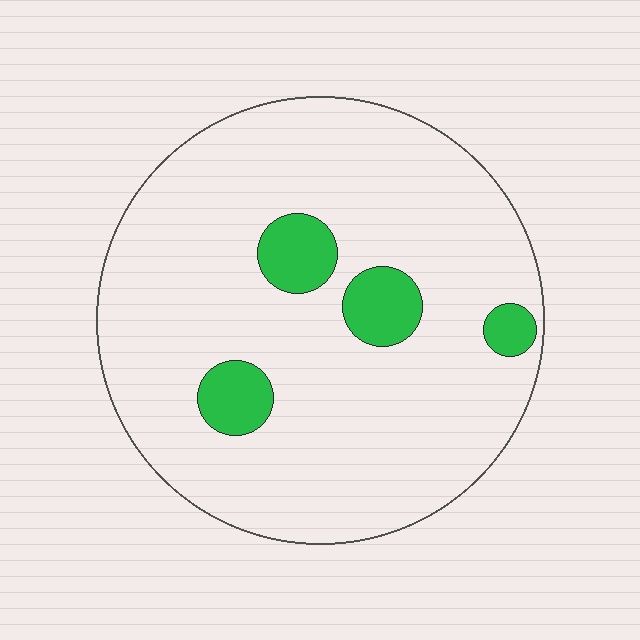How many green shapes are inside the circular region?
4.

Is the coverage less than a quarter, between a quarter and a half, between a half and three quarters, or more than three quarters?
Less than a quarter.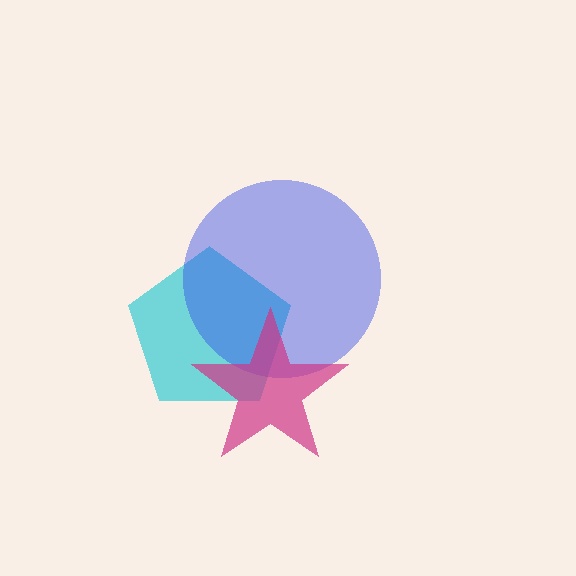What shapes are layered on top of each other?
The layered shapes are: a cyan pentagon, a blue circle, a magenta star.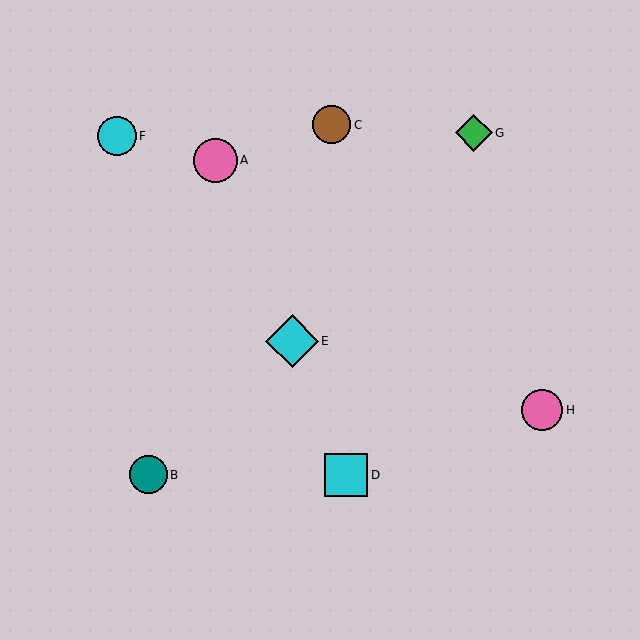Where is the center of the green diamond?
The center of the green diamond is at (474, 133).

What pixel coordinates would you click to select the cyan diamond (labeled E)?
Click at (292, 341) to select the cyan diamond E.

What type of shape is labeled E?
Shape E is a cyan diamond.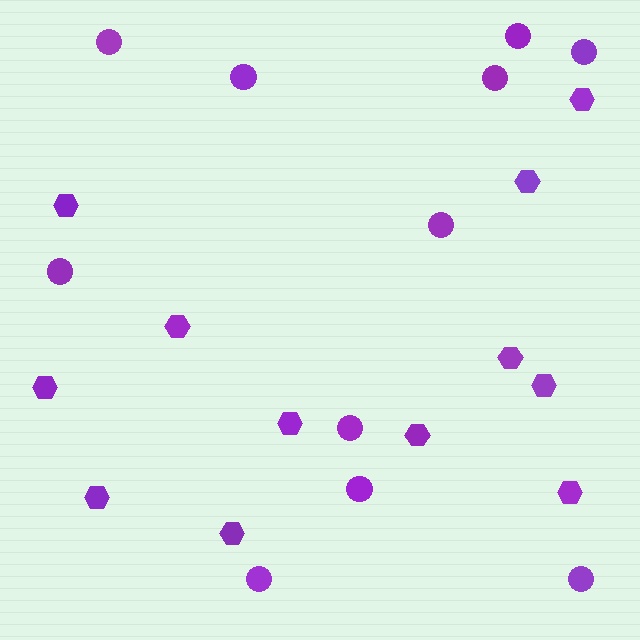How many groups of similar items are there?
There are 2 groups: one group of hexagons (12) and one group of circles (11).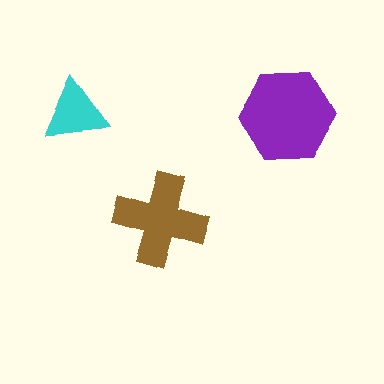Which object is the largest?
The purple hexagon.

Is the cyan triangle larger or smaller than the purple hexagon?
Smaller.